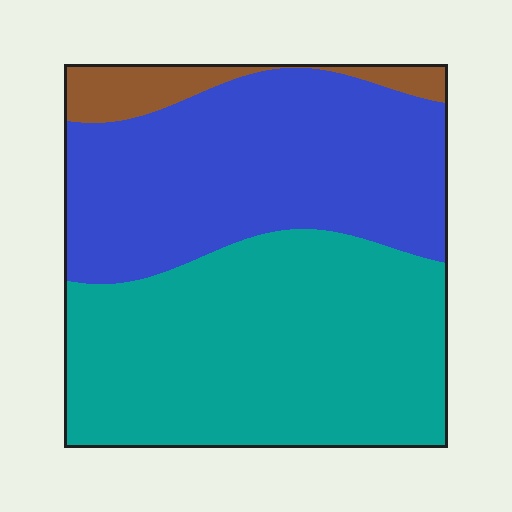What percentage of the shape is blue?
Blue takes up between a third and a half of the shape.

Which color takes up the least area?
Brown, at roughly 5%.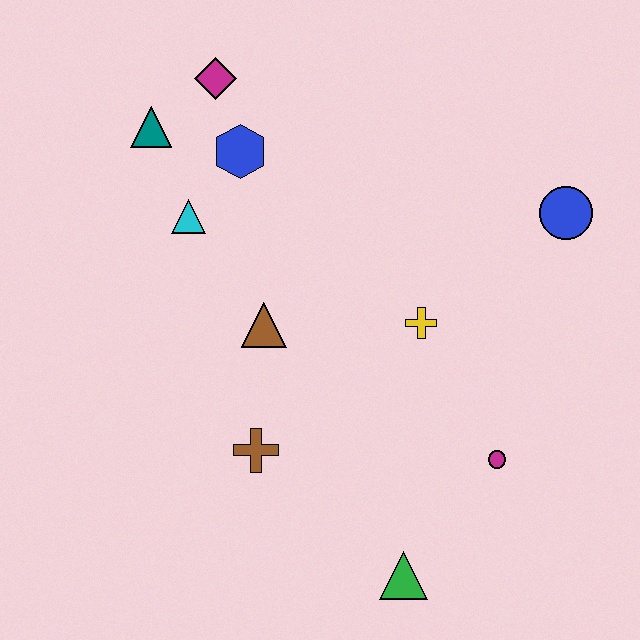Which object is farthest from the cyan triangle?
The green triangle is farthest from the cyan triangle.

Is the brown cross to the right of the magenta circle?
No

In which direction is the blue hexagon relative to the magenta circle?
The blue hexagon is above the magenta circle.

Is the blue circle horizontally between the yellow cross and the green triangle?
No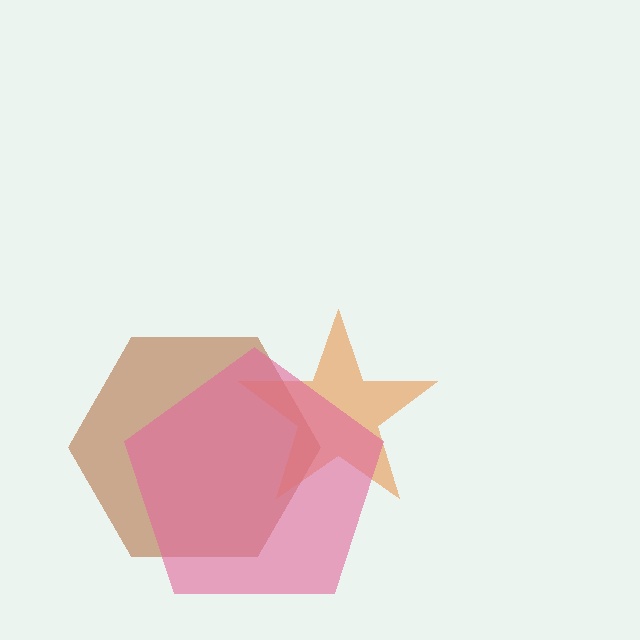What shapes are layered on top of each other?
The layered shapes are: a brown hexagon, an orange star, a pink pentagon.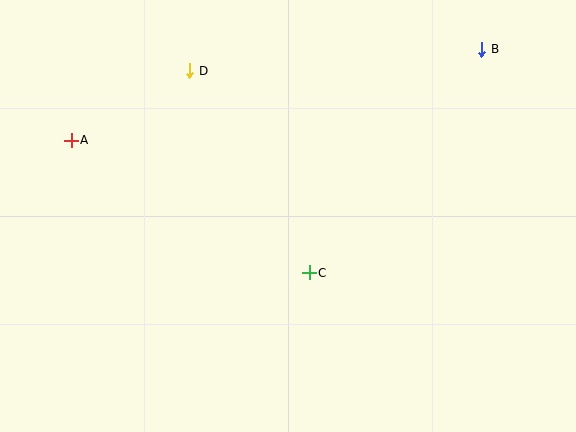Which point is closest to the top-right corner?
Point B is closest to the top-right corner.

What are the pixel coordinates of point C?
Point C is at (309, 273).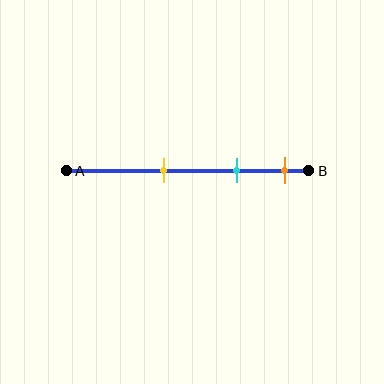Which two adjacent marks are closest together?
The cyan and orange marks are the closest adjacent pair.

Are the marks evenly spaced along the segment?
Yes, the marks are approximately evenly spaced.